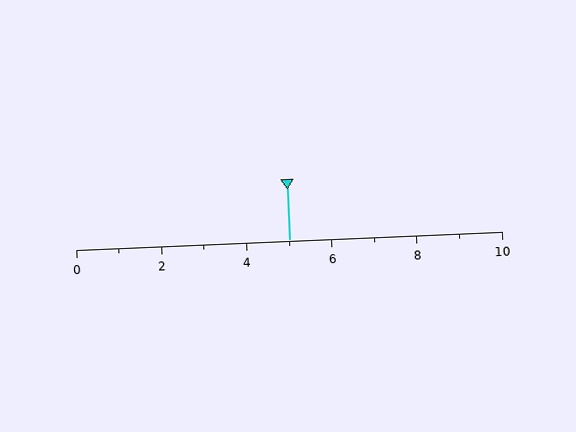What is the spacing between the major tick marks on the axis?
The major ticks are spaced 2 apart.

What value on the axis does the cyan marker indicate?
The marker indicates approximately 5.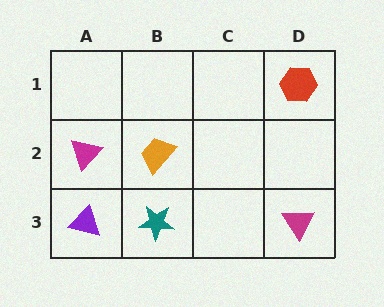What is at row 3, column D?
A magenta triangle.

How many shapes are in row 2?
2 shapes.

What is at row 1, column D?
A red hexagon.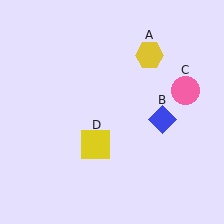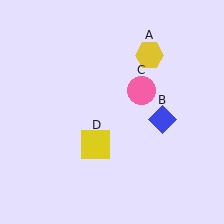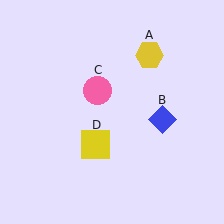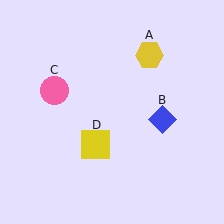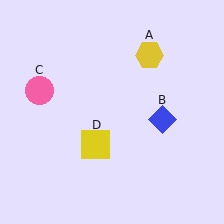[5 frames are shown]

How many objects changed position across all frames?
1 object changed position: pink circle (object C).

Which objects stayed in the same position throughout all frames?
Yellow hexagon (object A) and blue diamond (object B) and yellow square (object D) remained stationary.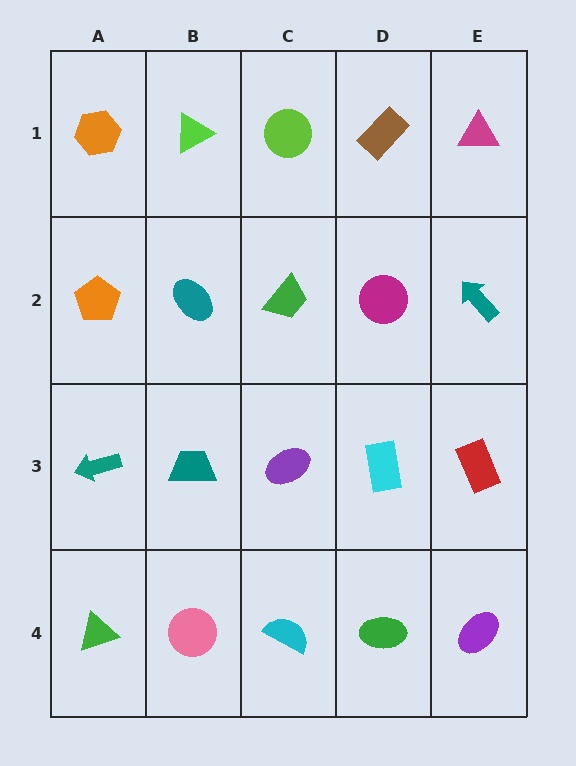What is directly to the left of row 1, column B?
An orange hexagon.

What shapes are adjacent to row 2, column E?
A magenta triangle (row 1, column E), a red rectangle (row 3, column E), a magenta circle (row 2, column D).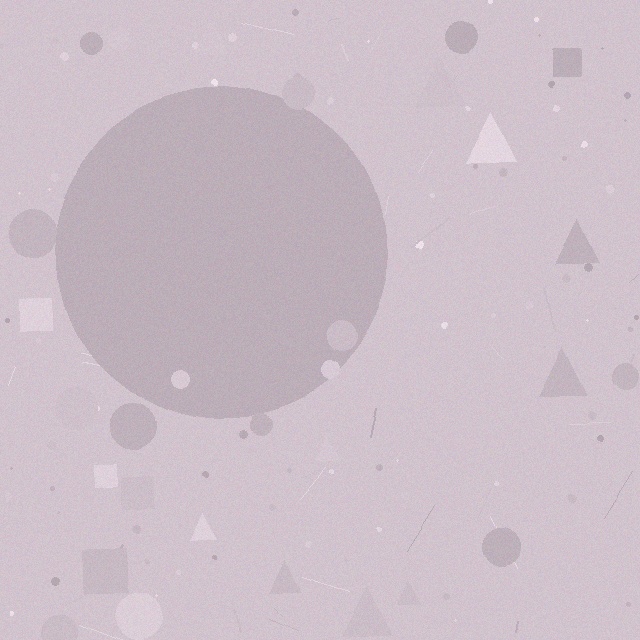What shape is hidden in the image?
A circle is hidden in the image.